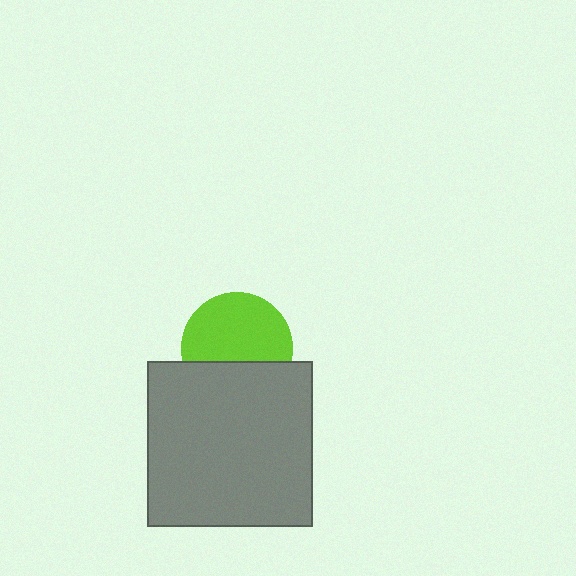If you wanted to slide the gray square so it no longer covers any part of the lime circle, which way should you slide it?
Slide it down — that is the most direct way to separate the two shapes.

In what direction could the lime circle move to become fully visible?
The lime circle could move up. That would shift it out from behind the gray square entirely.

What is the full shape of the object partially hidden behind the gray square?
The partially hidden object is a lime circle.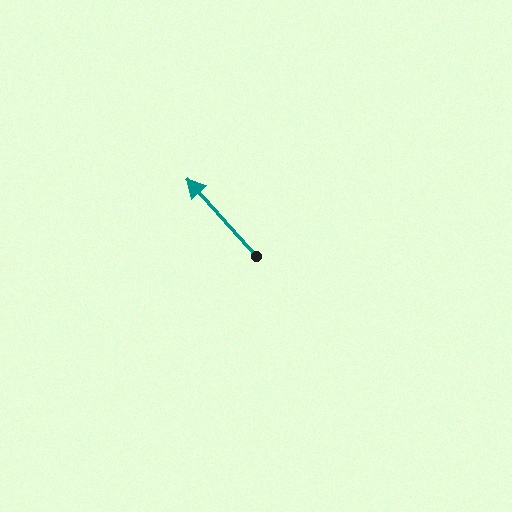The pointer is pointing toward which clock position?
Roughly 11 o'clock.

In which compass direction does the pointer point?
Northwest.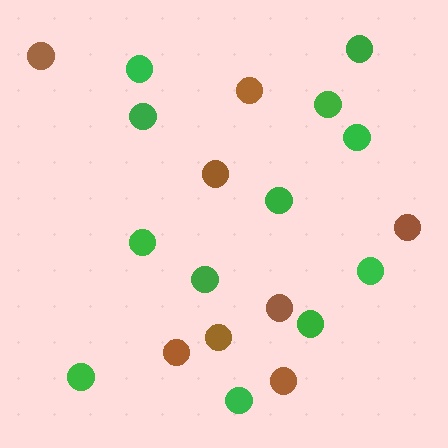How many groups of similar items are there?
There are 2 groups: one group of green circles (12) and one group of brown circles (8).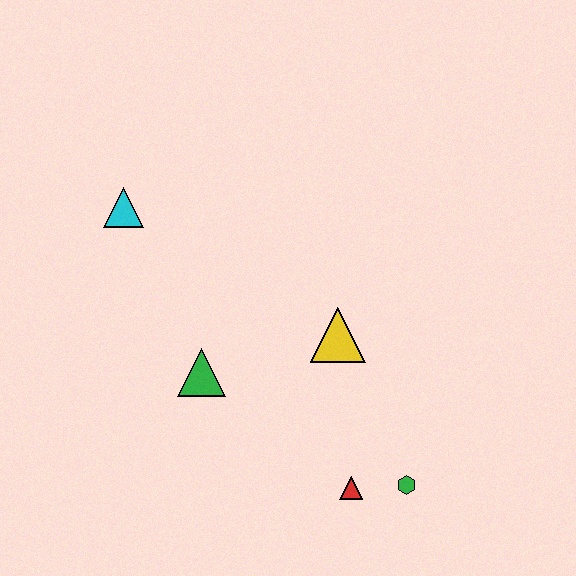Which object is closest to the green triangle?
The yellow triangle is closest to the green triangle.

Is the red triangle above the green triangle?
No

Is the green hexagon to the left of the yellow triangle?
No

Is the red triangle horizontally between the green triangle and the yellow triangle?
No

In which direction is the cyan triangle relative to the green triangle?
The cyan triangle is above the green triangle.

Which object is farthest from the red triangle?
The cyan triangle is farthest from the red triangle.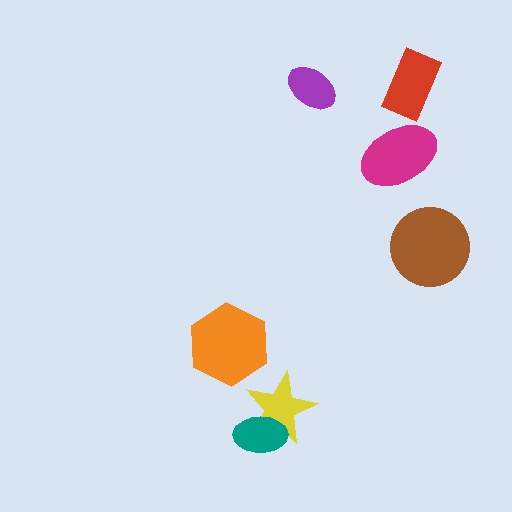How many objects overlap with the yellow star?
1 object overlaps with the yellow star.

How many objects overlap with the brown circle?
0 objects overlap with the brown circle.